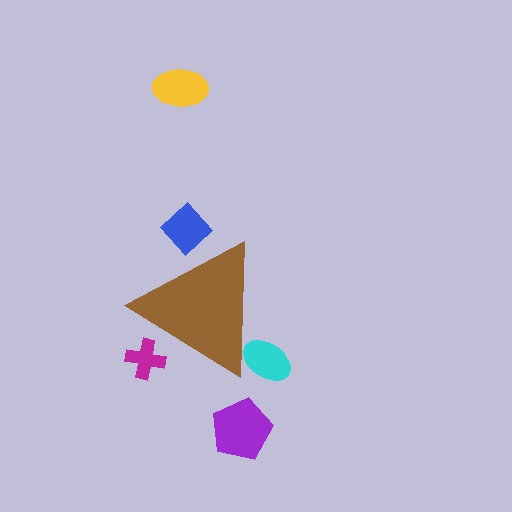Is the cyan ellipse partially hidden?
Yes, the cyan ellipse is partially hidden behind the brown triangle.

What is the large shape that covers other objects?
A brown triangle.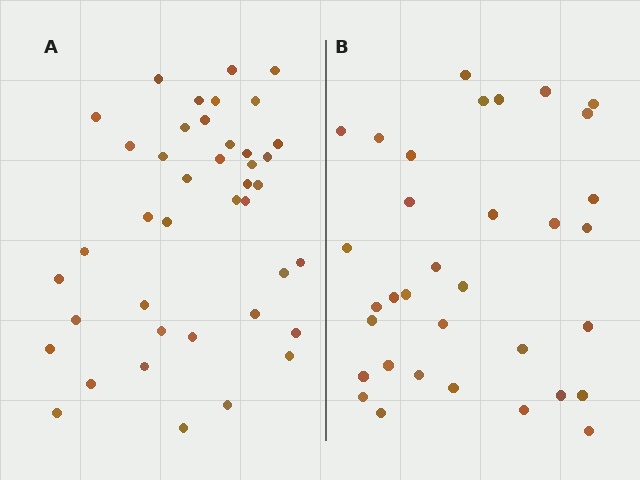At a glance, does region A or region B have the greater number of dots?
Region A (the left region) has more dots.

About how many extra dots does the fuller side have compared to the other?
Region A has roughly 8 or so more dots than region B.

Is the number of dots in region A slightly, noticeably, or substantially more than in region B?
Region A has only slightly more — the two regions are fairly close. The ratio is roughly 1.2 to 1.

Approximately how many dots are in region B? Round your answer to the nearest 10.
About 30 dots. (The exact count is 34, which rounds to 30.)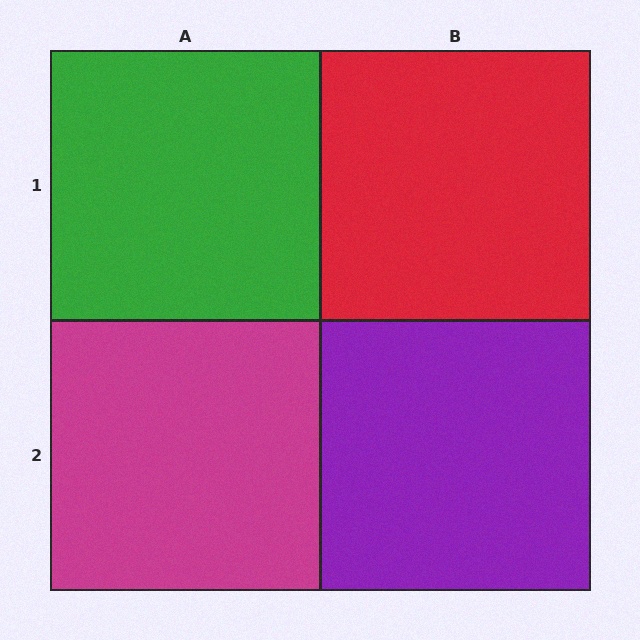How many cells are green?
1 cell is green.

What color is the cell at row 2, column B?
Purple.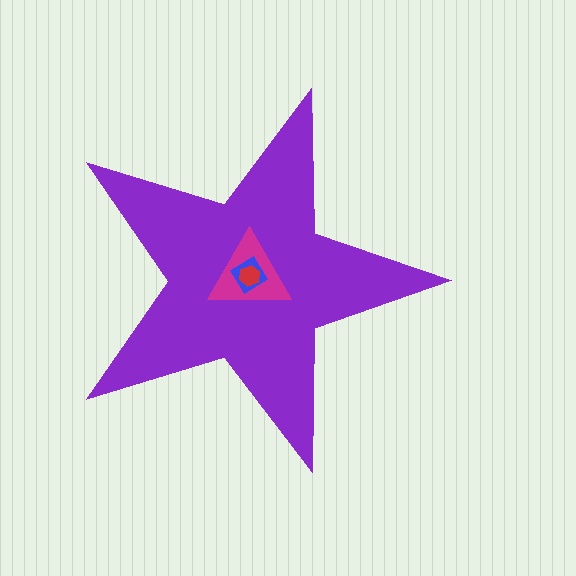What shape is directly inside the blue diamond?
The red hexagon.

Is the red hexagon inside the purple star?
Yes.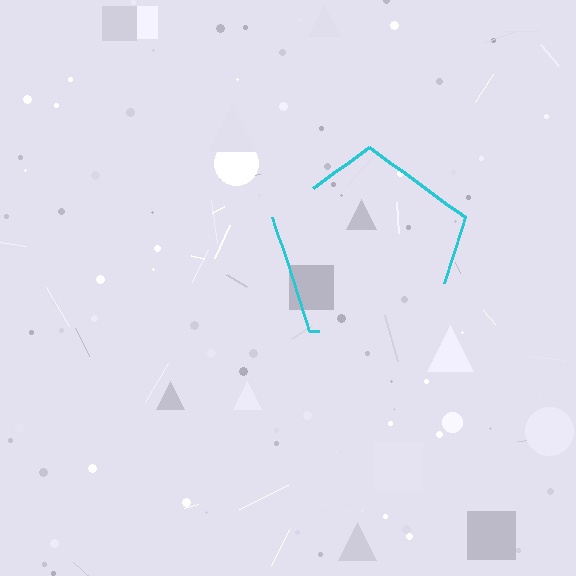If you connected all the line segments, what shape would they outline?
They would outline a pentagon.